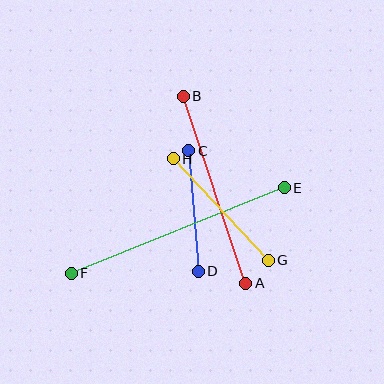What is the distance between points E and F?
The distance is approximately 230 pixels.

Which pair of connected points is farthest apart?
Points E and F are farthest apart.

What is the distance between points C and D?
The distance is approximately 121 pixels.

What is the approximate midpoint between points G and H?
The midpoint is at approximately (221, 210) pixels.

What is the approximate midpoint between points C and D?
The midpoint is at approximately (193, 211) pixels.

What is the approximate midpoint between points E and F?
The midpoint is at approximately (178, 230) pixels.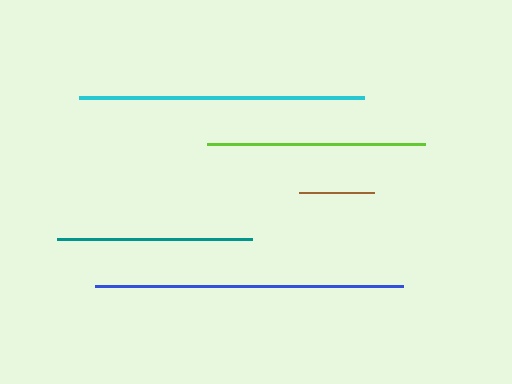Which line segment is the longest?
The blue line is the longest at approximately 308 pixels.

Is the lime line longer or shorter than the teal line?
The lime line is longer than the teal line.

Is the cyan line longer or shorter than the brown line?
The cyan line is longer than the brown line.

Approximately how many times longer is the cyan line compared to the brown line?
The cyan line is approximately 3.8 times the length of the brown line.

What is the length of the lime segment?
The lime segment is approximately 218 pixels long.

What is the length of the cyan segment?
The cyan segment is approximately 285 pixels long.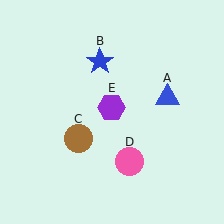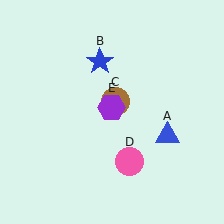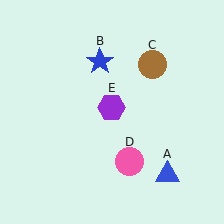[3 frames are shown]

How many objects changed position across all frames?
2 objects changed position: blue triangle (object A), brown circle (object C).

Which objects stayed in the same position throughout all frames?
Blue star (object B) and pink circle (object D) and purple hexagon (object E) remained stationary.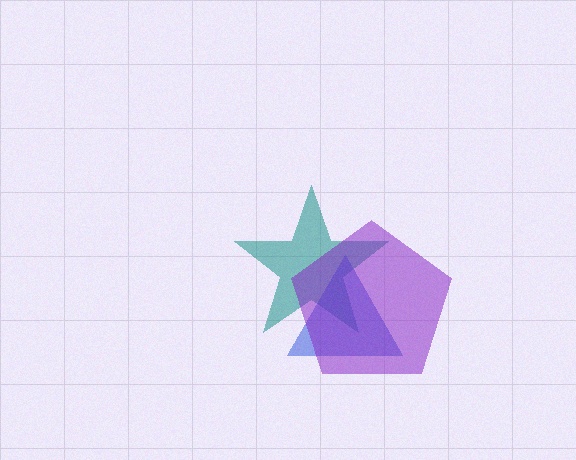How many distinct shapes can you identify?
There are 3 distinct shapes: a teal star, a blue triangle, a purple pentagon.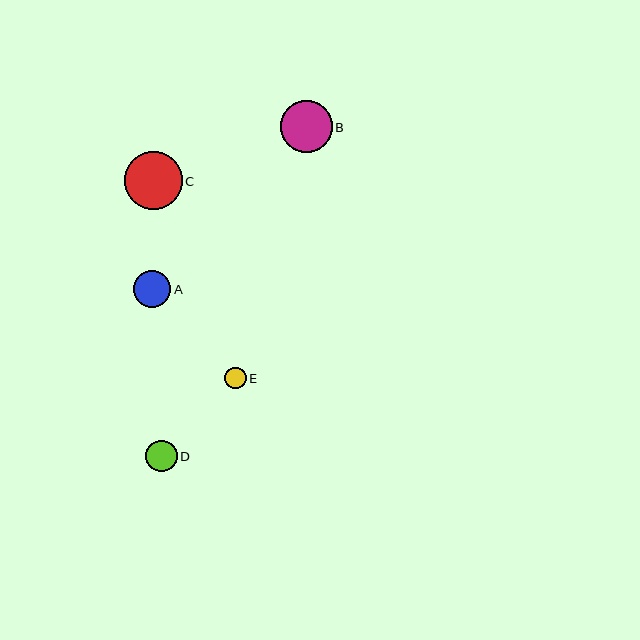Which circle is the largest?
Circle C is the largest with a size of approximately 57 pixels.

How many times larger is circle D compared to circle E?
Circle D is approximately 1.5 times the size of circle E.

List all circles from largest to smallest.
From largest to smallest: C, B, A, D, E.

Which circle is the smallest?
Circle E is the smallest with a size of approximately 21 pixels.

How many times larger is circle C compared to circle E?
Circle C is approximately 2.7 times the size of circle E.